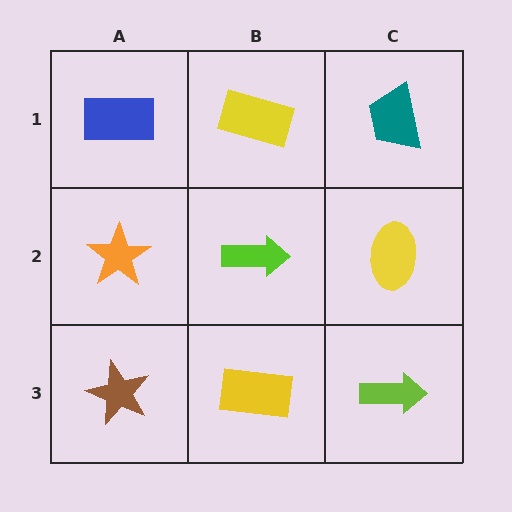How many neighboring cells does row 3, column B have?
3.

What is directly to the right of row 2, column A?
A lime arrow.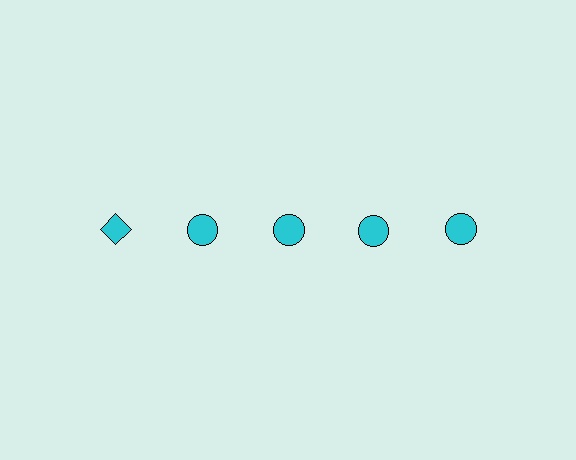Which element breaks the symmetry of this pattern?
The cyan diamond in the top row, leftmost column breaks the symmetry. All other shapes are cyan circles.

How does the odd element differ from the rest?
It has a different shape: diamond instead of circle.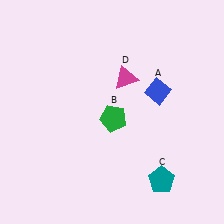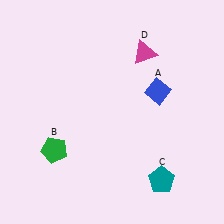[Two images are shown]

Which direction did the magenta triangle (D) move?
The magenta triangle (D) moved up.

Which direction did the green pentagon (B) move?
The green pentagon (B) moved left.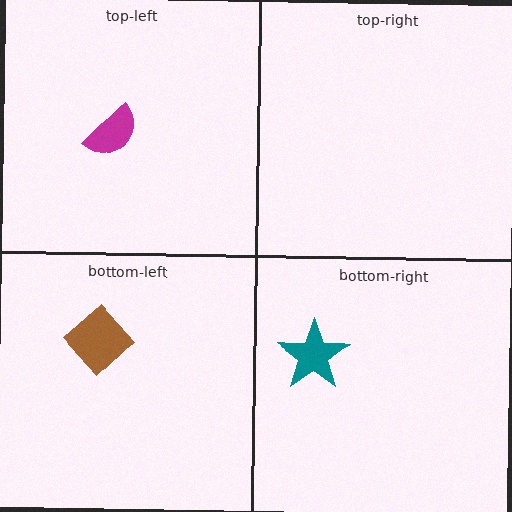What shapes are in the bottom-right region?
The teal star.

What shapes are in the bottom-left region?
The brown diamond.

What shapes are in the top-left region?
The magenta semicircle.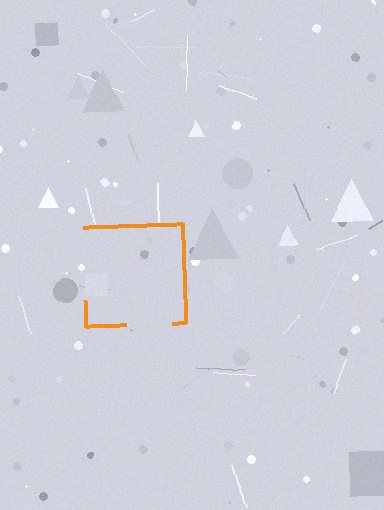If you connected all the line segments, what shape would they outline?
They would outline a square.